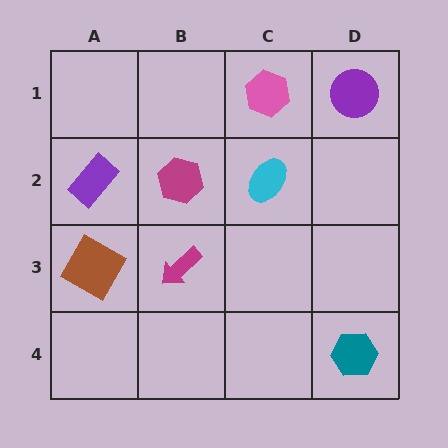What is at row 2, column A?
A purple rectangle.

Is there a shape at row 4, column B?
No, that cell is empty.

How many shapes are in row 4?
1 shape.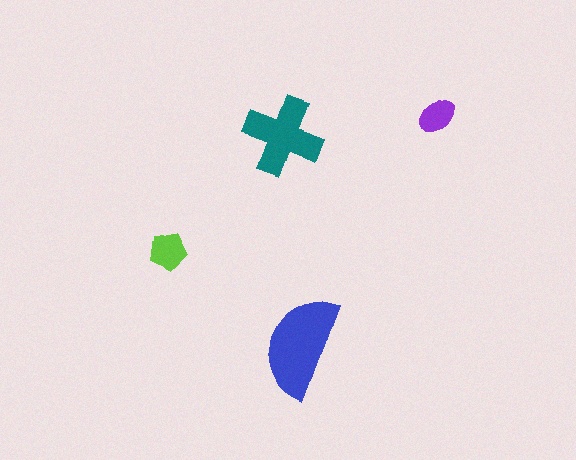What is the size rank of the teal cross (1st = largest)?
2nd.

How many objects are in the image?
There are 4 objects in the image.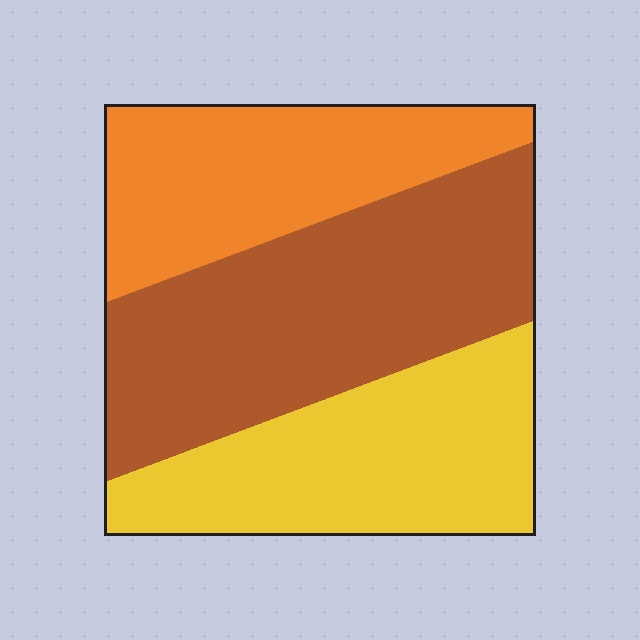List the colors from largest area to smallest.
From largest to smallest: brown, yellow, orange.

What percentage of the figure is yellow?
Yellow covers about 30% of the figure.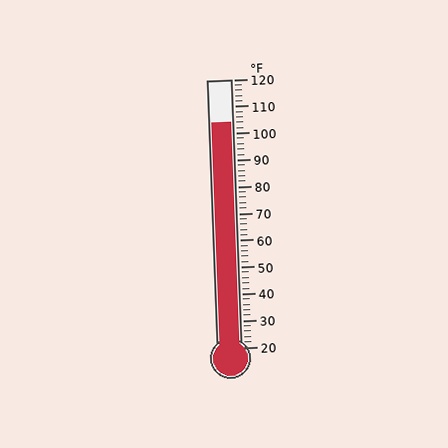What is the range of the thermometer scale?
The thermometer scale ranges from 20°F to 120°F.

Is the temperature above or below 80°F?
The temperature is above 80°F.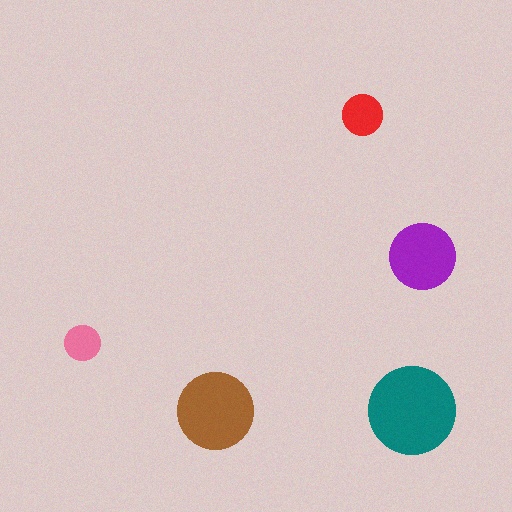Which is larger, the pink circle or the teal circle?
The teal one.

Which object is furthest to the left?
The pink circle is leftmost.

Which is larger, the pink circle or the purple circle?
The purple one.